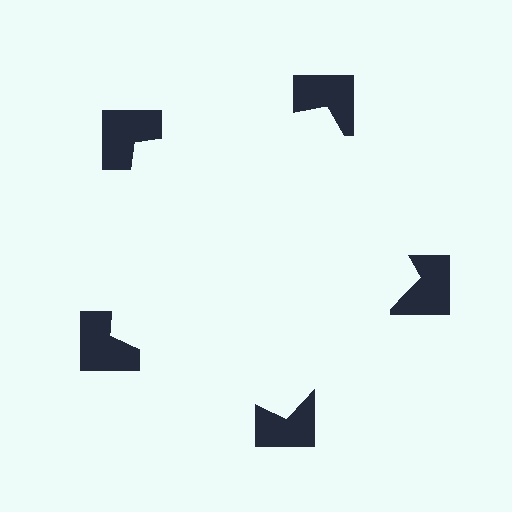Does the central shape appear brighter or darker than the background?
It typically appears slightly brighter than the background, even though no actual brightness change is drawn.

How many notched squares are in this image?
There are 5 — one at each vertex of the illusory pentagon.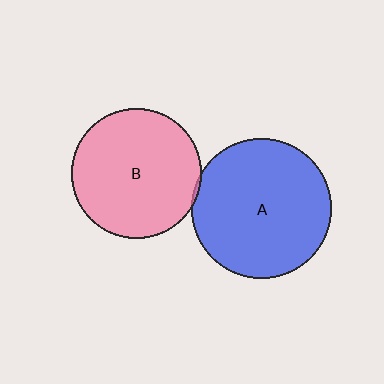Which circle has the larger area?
Circle A (blue).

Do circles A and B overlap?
Yes.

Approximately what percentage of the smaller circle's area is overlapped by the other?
Approximately 5%.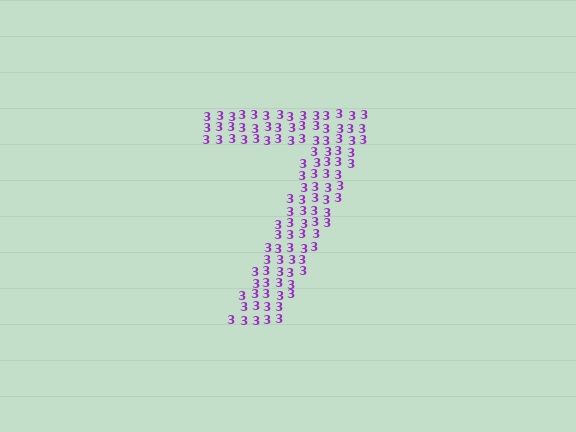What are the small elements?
The small elements are digit 3's.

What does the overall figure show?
The overall figure shows the digit 7.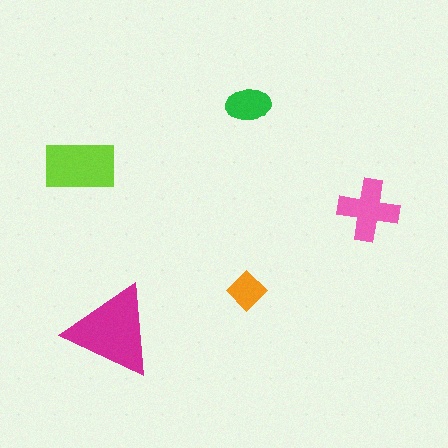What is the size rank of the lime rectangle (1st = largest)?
2nd.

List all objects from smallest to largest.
The orange diamond, the green ellipse, the pink cross, the lime rectangle, the magenta triangle.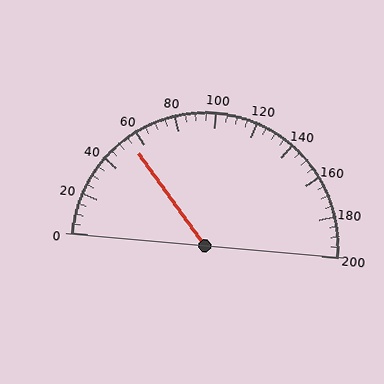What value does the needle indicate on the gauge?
The needle indicates approximately 55.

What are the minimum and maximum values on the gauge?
The gauge ranges from 0 to 200.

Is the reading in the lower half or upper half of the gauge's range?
The reading is in the lower half of the range (0 to 200).